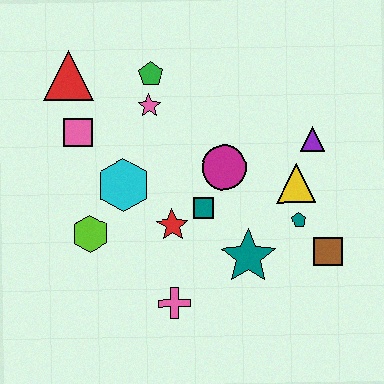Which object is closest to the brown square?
The teal pentagon is closest to the brown square.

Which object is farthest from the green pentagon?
The brown square is farthest from the green pentagon.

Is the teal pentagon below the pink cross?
No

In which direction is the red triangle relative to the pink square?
The red triangle is above the pink square.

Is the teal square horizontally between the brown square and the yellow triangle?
No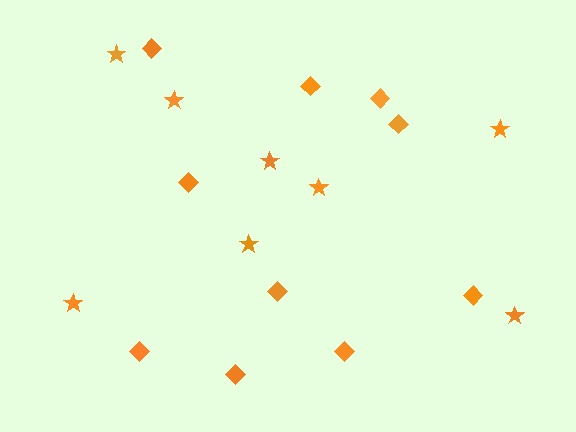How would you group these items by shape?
There are 2 groups: one group of diamonds (10) and one group of stars (8).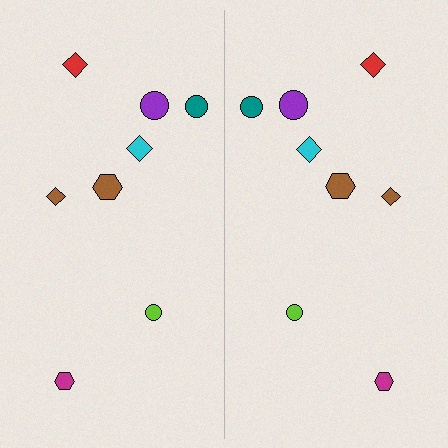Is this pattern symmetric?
Yes, this pattern has bilateral (reflection) symmetry.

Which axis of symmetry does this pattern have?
The pattern has a vertical axis of symmetry running through the center of the image.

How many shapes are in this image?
There are 16 shapes in this image.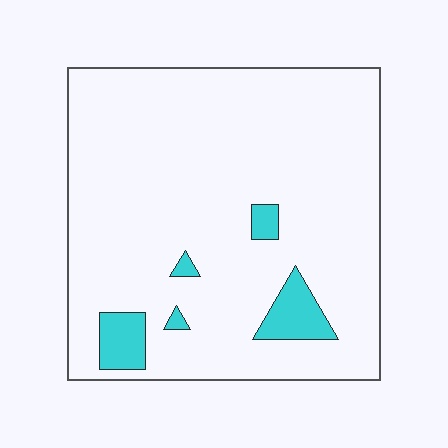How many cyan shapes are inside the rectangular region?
5.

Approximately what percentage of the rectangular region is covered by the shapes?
Approximately 10%.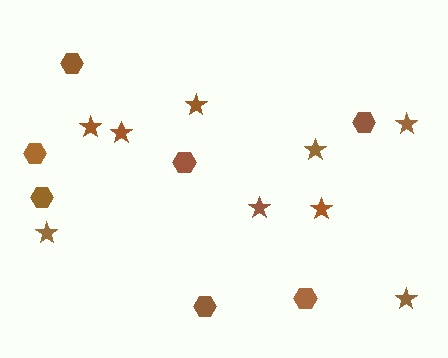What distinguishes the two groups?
There are 2 groups: one group of stars (9) and one group of hexagons (7).